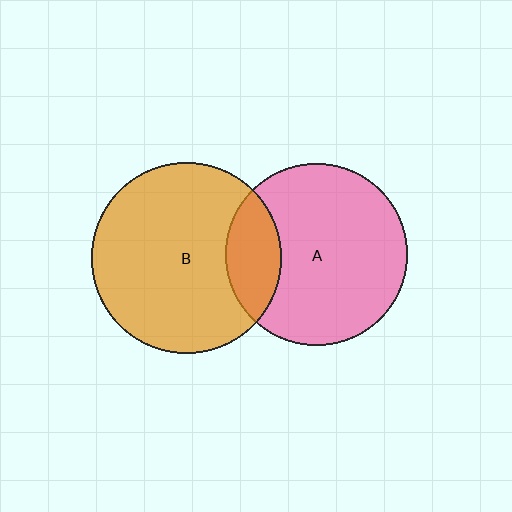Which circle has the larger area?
Circle B (orange).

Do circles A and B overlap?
Yes.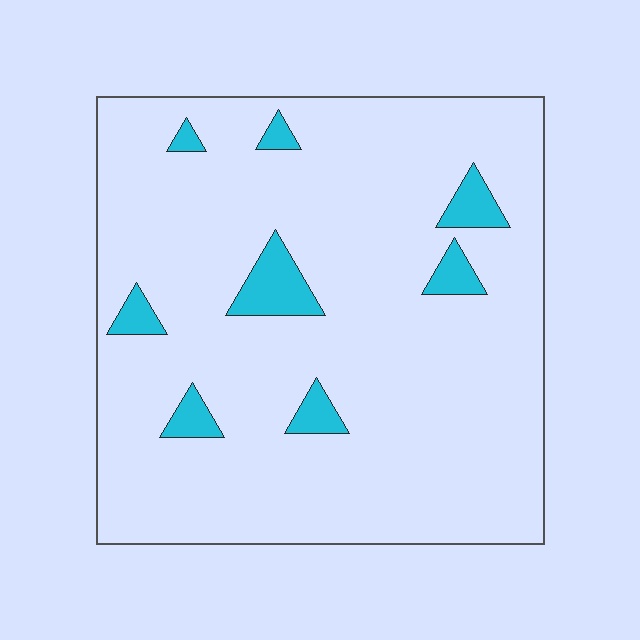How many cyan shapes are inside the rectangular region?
8.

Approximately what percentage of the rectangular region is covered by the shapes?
Approximately 10%.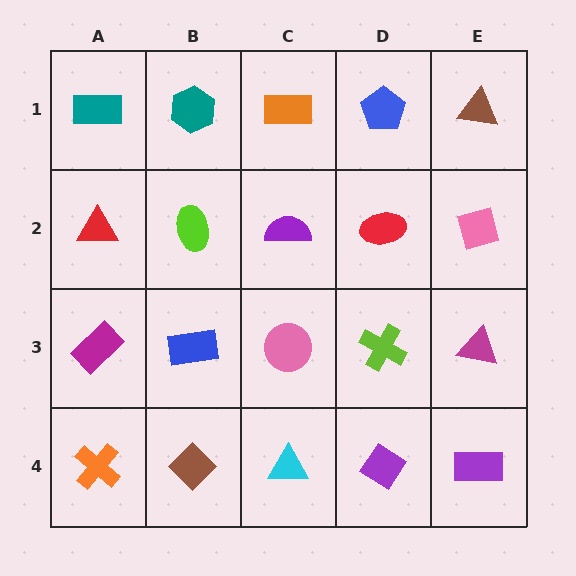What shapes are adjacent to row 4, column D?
A lime cross (row 3, column D), a cyan triangle (row 4, column C), a purple rectangle (row 4, column E).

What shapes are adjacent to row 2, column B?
A teal hexagon (row 1, column B), a blue rectangle (row 3, column B), a red triangle (row 2, column A), a purple semicircle (row 2, column C).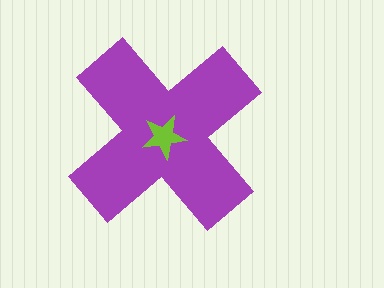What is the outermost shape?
The purple cross.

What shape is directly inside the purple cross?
The lime star.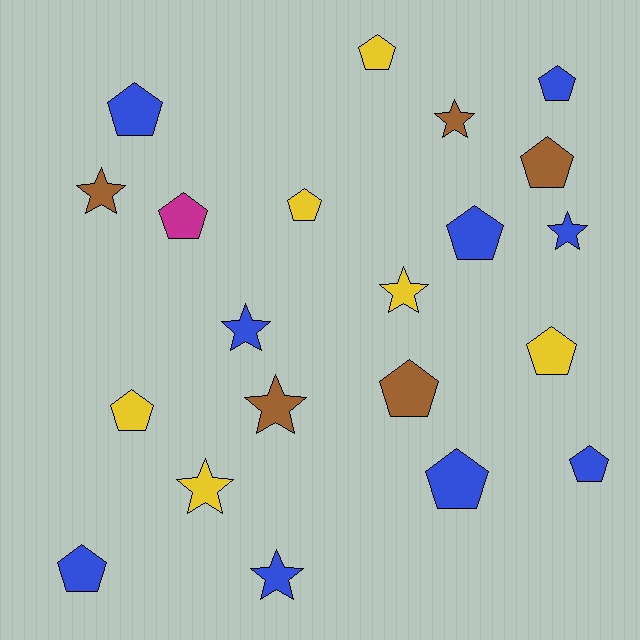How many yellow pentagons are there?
There are 4 yellow pentagons.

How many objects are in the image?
There are 21 objects.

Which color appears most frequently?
Blue, with 9 objects.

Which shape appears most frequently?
Pentagon, with 13 objects.